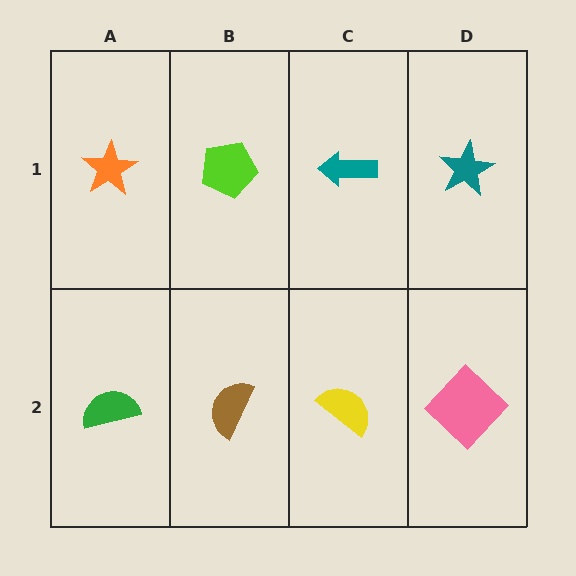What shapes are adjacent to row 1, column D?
A pink diamond (row 2, column D), a teal arrow (row 1, column C).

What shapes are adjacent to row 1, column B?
A brown semicircle (row 2, column B), an orange star (row 1, column A), a teal arrow (row 1, column C).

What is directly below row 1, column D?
A pink diamond.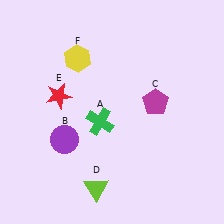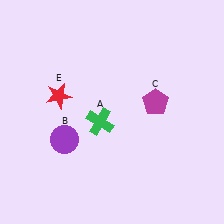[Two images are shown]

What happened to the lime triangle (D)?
The lime triangle (D) was removed in Image 2. It was in the bottom-left area of Image 1.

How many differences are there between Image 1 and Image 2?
There are 2 differences between the two images.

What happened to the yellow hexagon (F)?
The yellow hexagon (F) was removed in Image 2. It was in the top-left area of Image 1.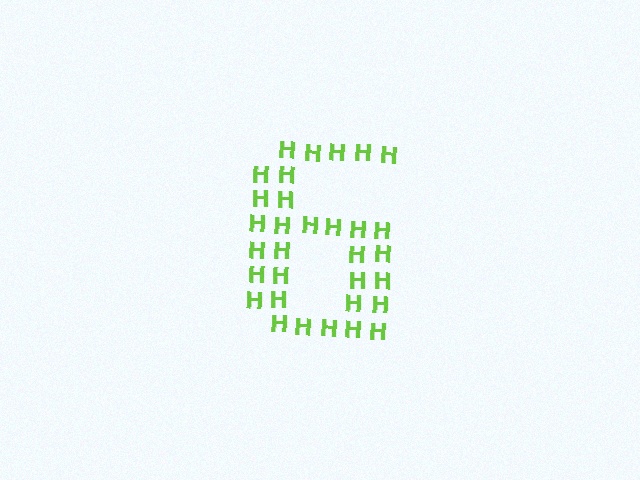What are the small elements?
The small elements are letter H's.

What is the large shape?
The large shape is the digit 6.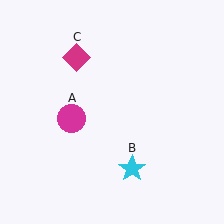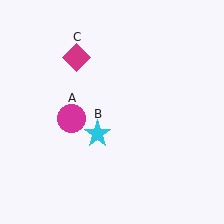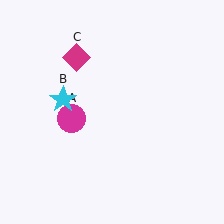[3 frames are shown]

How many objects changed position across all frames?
1 object changed position: cyan star (object B).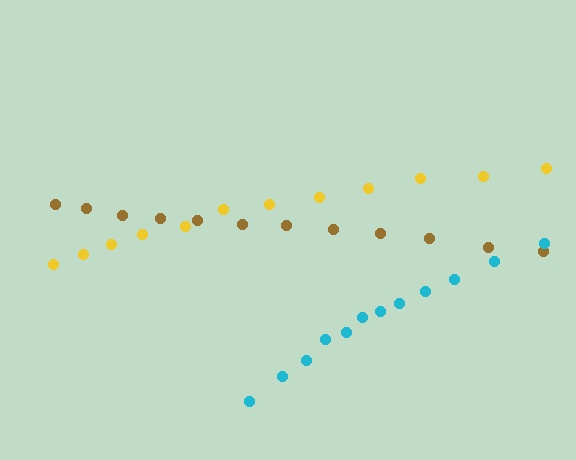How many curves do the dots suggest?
There are 3 distinct paths.